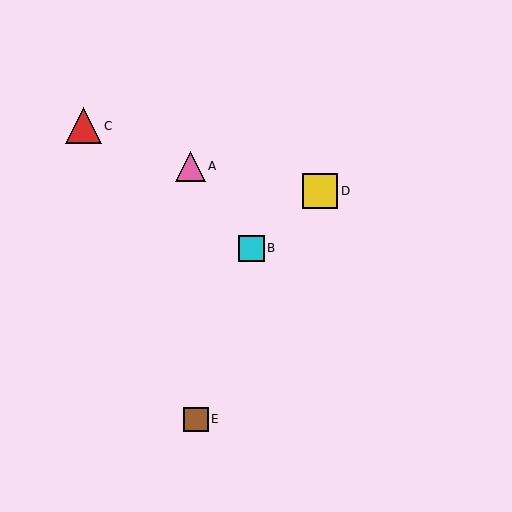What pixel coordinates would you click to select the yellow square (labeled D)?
Click at (320, 191) to select the yellow square D.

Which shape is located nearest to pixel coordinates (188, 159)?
The pink triangle (labeled A) at (190, 166) is nearest to that location.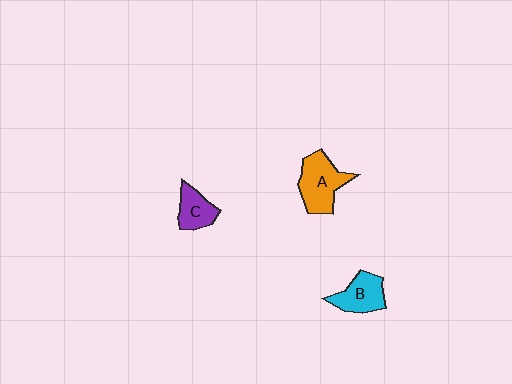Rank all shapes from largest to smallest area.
From largest to smallest: A (orange), B (cyan), C (purple).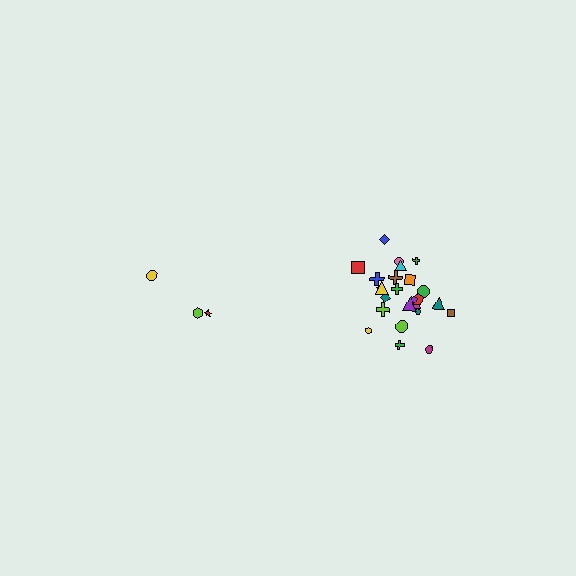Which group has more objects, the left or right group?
The right group.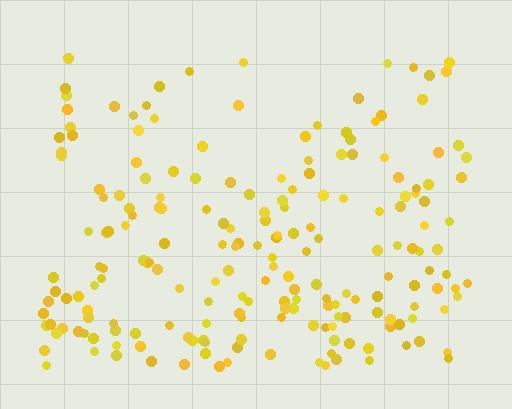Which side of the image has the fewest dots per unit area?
The top.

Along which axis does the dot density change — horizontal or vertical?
Vertical.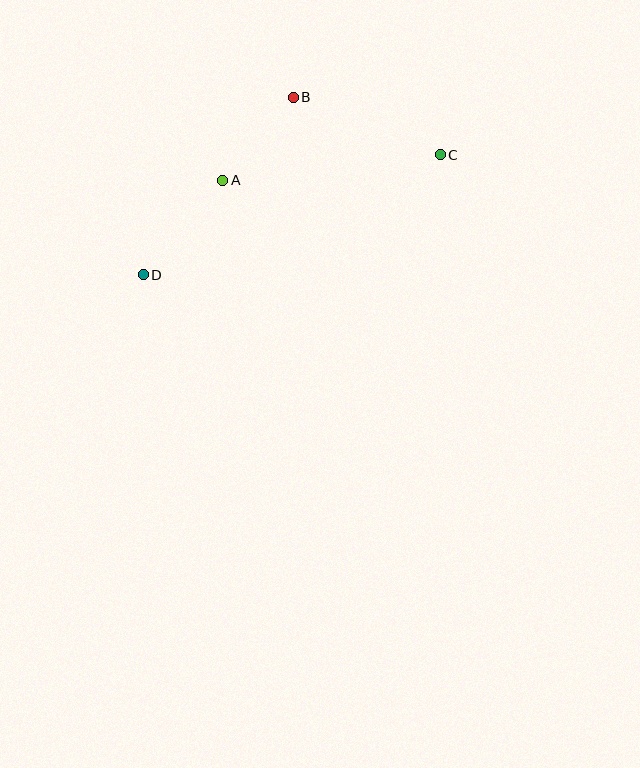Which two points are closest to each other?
Points A and B are closest to each other.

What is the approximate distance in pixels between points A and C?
The distance between A and C is approximately 219 pixels.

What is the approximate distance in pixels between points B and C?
The distance between B and C is approximately 158 pixels.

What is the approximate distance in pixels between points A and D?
The distance between A and D is approximately 123 pixels.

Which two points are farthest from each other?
Points C and D are farthest from each other.